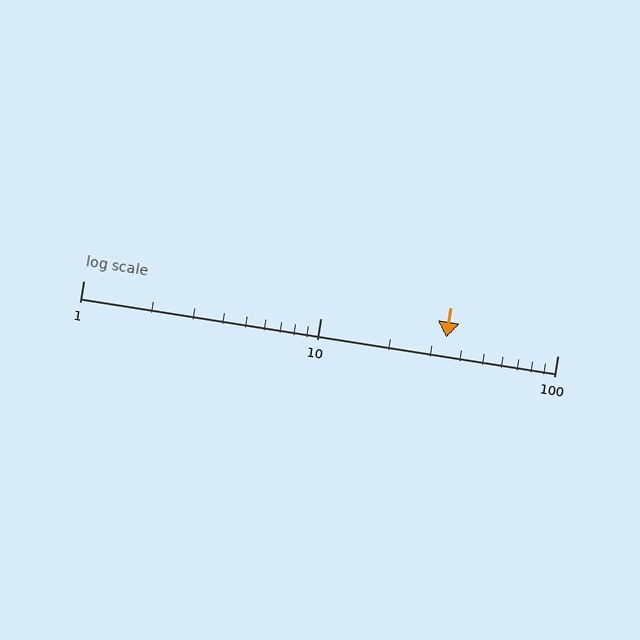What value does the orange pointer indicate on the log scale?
The pointer indicates approximately 34.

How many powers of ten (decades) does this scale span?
The scale spans 2 decades, from 1 to 100.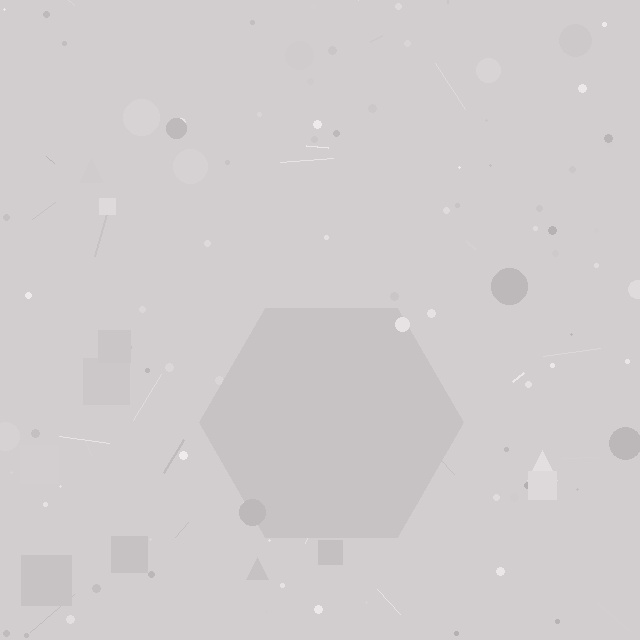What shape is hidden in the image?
A hexagon is hidden in the image.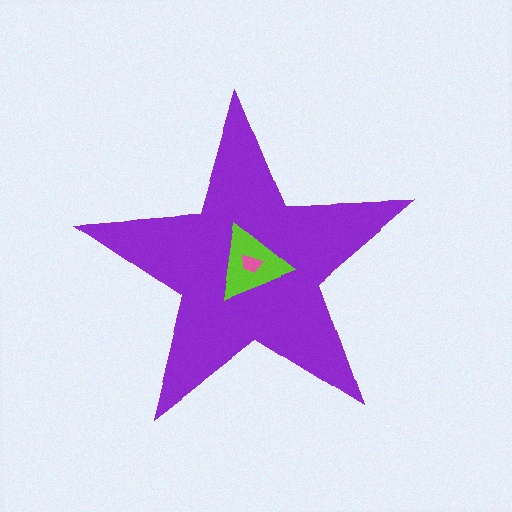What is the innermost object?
The pink trapezoid.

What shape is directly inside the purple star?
The lime triangle.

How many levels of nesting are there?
3.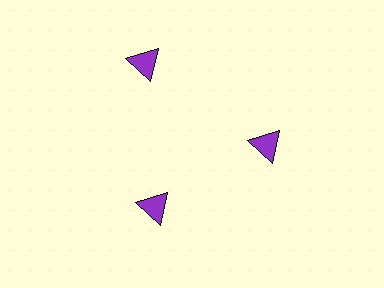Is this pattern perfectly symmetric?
No. The 3 purple triangles are arranged in a ring, but one element near the 11 o'clock position is pushed outward from the center, breaking the 3-fold rotational symmetry.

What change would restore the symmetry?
The symmetry would be restored by moving it inward, back onto the ring so that all 3 triangles sit at equal angles and equal distance from the center.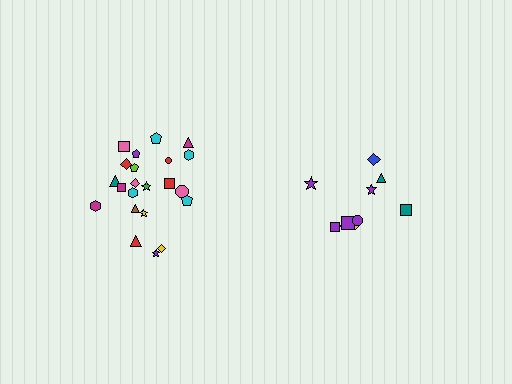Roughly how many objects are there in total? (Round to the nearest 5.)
Roughly 30 objects in total.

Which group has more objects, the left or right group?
The left group.